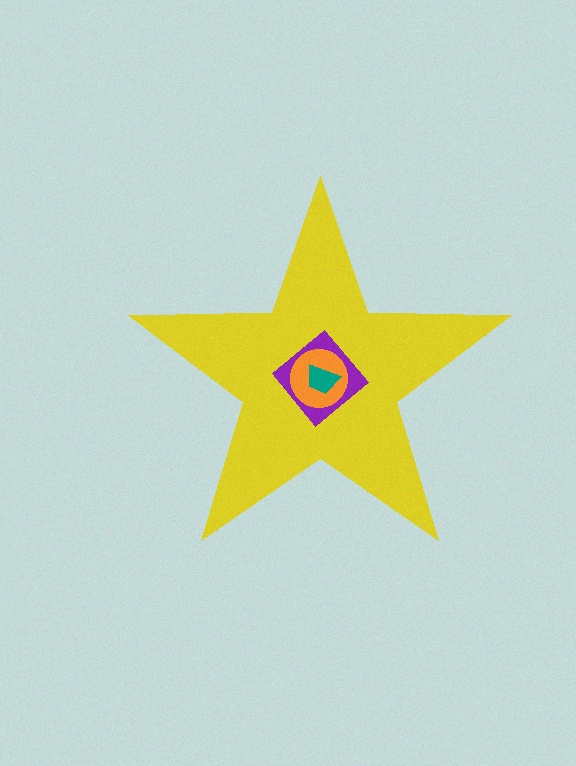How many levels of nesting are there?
4.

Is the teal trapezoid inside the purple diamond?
Yes.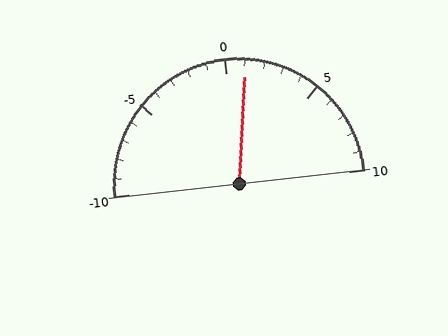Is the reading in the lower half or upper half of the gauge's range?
The reading is in the upper half of the range (-10 to 10).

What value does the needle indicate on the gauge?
The needle indicates approximately 1.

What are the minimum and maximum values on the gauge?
The gauge ranges from -10 to 10.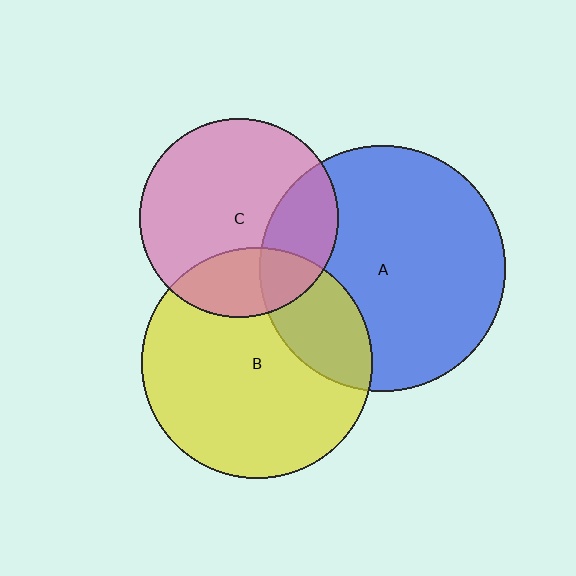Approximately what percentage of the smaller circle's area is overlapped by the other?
Approximately 25%.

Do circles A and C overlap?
Yes.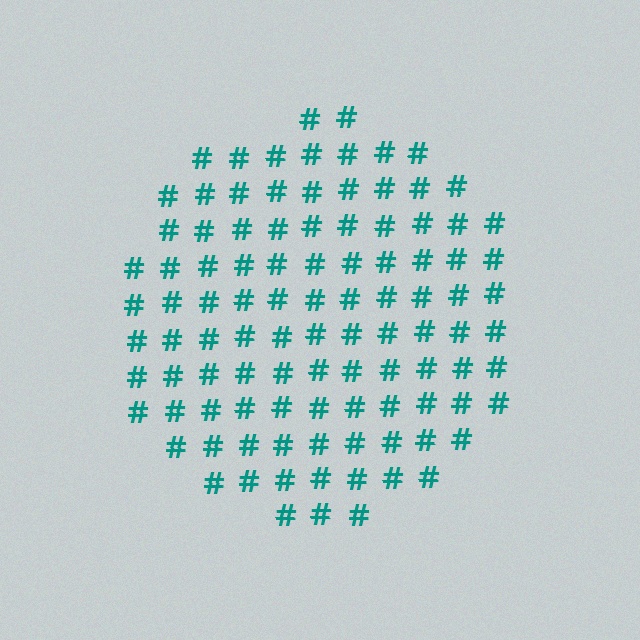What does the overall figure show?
The overall figure shows a circle.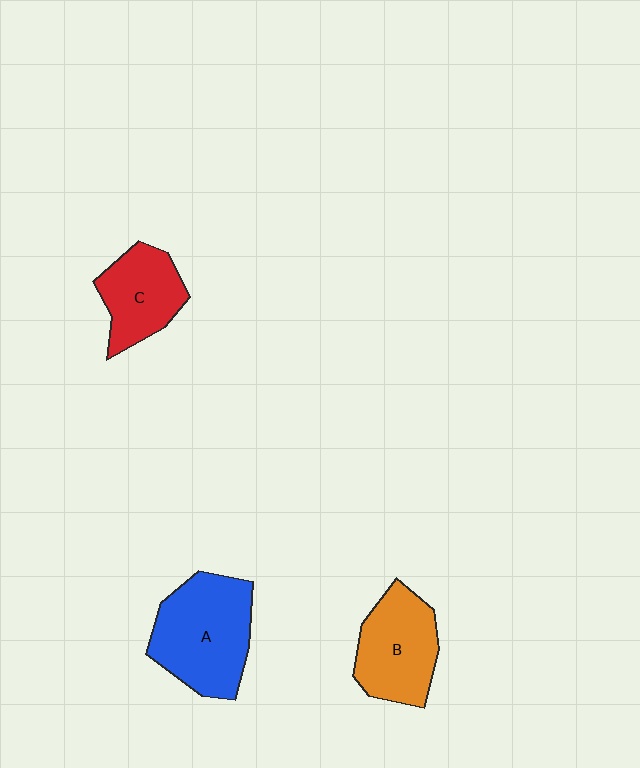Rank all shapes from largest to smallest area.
From largest to smallest: A (blue), B (orange), C (red).